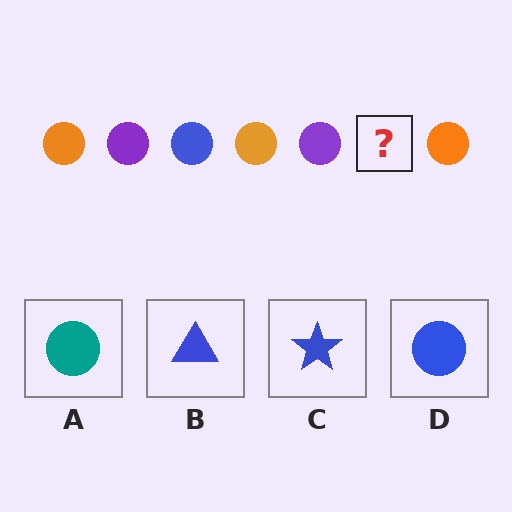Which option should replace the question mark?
Option D.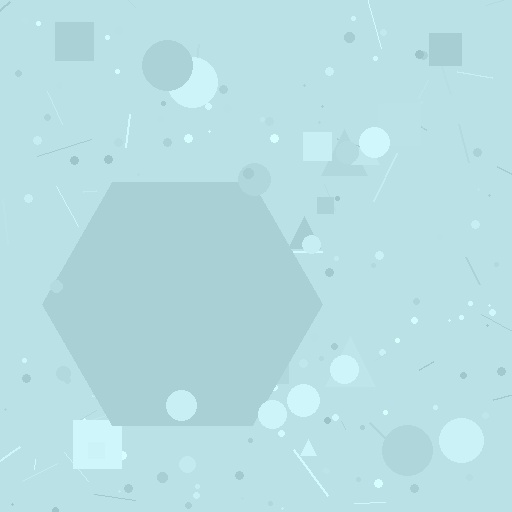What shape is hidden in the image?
A hexagon is hidden in the image.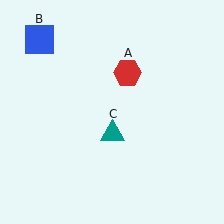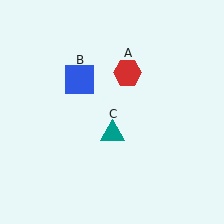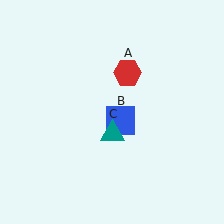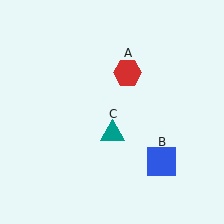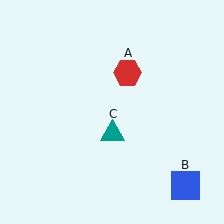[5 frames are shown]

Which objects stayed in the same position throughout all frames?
Red hexagon (object A) and teal triangle (object C) remained stationary.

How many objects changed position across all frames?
1 object changed position: blue square (object B).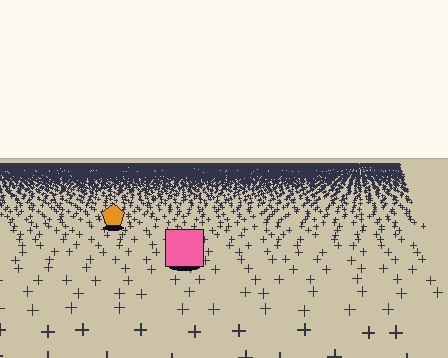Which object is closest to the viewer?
The pink square is closest. The texture marks near it are larger and more spread out.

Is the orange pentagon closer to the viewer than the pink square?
No. The pink square is closer — you can tell from the texture gradient: the ground texture is coarser near it.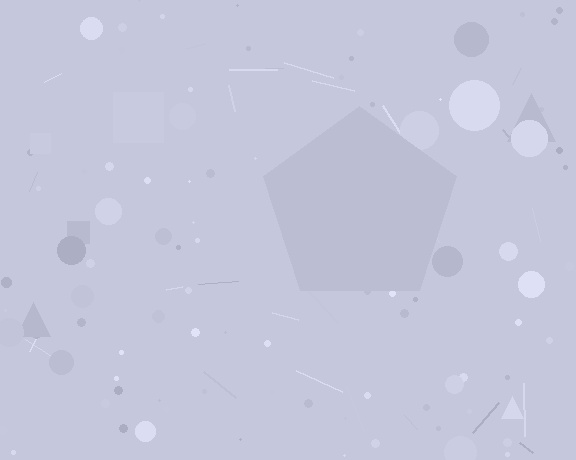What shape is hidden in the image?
A pentagon is hidden in the image.